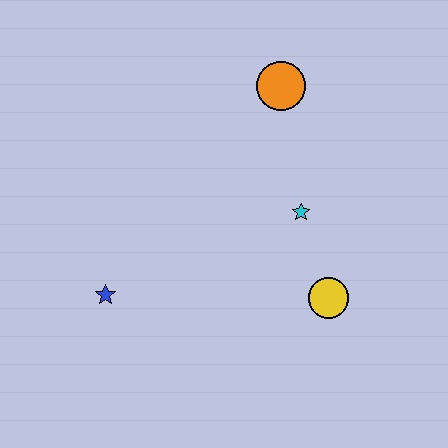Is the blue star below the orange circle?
Yes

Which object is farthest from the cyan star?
The blue star is farthest from the cyan star.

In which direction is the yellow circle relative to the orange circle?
The yellow circle is below the orange circle.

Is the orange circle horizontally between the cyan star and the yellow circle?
No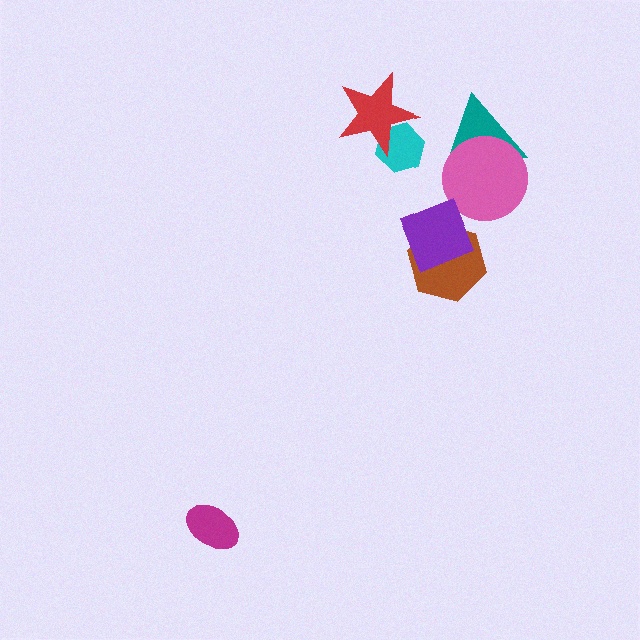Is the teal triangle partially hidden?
Yes, it is partially covered by another shape.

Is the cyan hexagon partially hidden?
Yes, it is partially covered by another shape.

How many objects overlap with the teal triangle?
1 object overlaps with the teal triangle.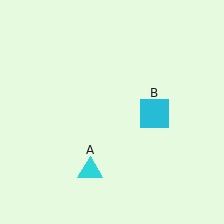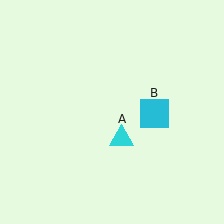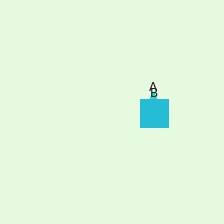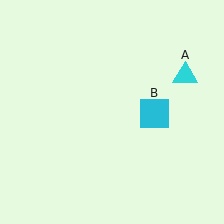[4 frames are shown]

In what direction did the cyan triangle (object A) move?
The cyan triangle (object A) moved up and to the right.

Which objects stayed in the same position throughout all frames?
Cyan square (object B) remained stationary.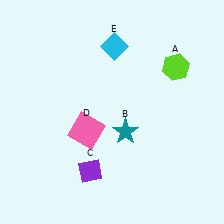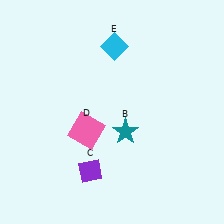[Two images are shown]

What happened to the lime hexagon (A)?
The lime hexagon (A) was removed in Image 2. It was in the top-right area of Image 1.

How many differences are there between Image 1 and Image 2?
There is 1 difference between the two images.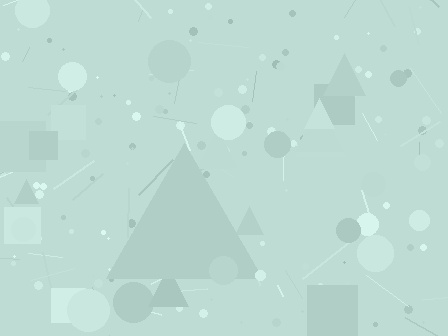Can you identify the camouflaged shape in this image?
The camouflaged shape is a triangle.